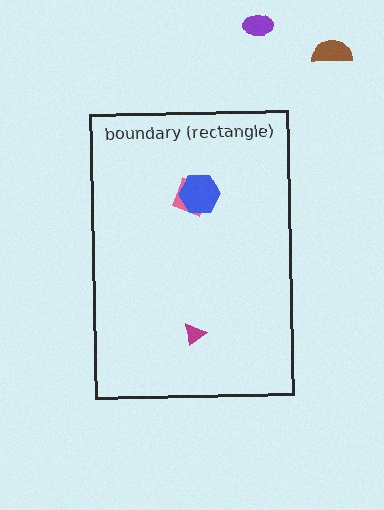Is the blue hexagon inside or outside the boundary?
Inside.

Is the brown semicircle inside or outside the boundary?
Outside.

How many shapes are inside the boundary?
3 inside, 2 outside.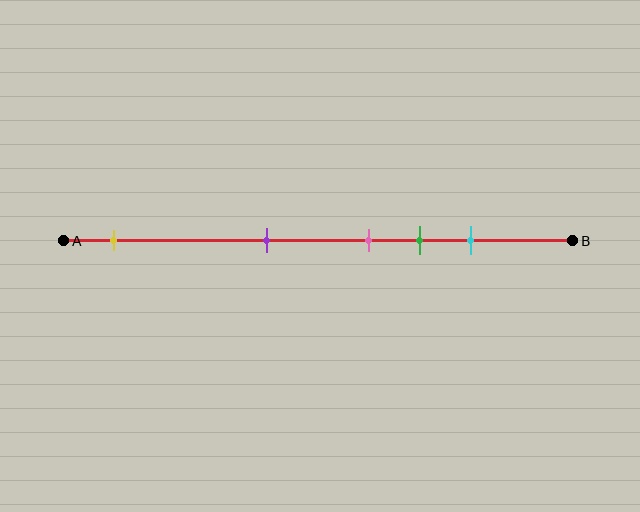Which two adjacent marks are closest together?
The pink and green marks are the closest adjacent pair.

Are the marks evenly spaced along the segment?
No, the marks are not evenly spaced.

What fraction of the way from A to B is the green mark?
The green mark is approximately 70% (0.7) of the way from A to B.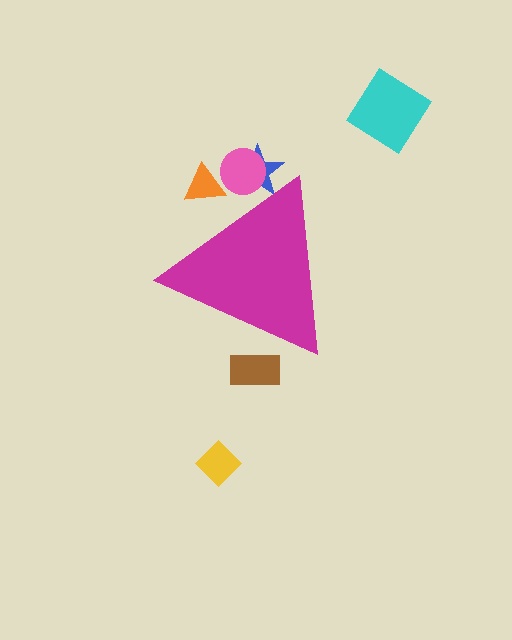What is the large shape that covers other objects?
A magenta triangle.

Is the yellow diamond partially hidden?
No, the yellow diamond is fully visible.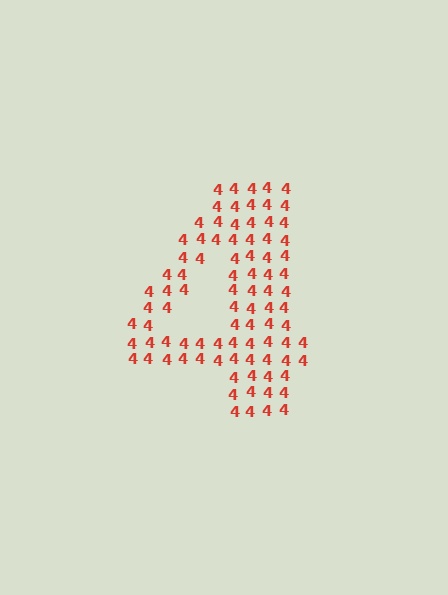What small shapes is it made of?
It is made of small digit 4's.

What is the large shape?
The large shape is the digit 4.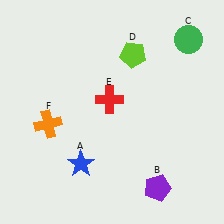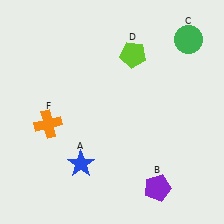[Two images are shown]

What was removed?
The red cross (E) was removed in Image 2.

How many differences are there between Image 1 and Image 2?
There is 1 difference between the two images.